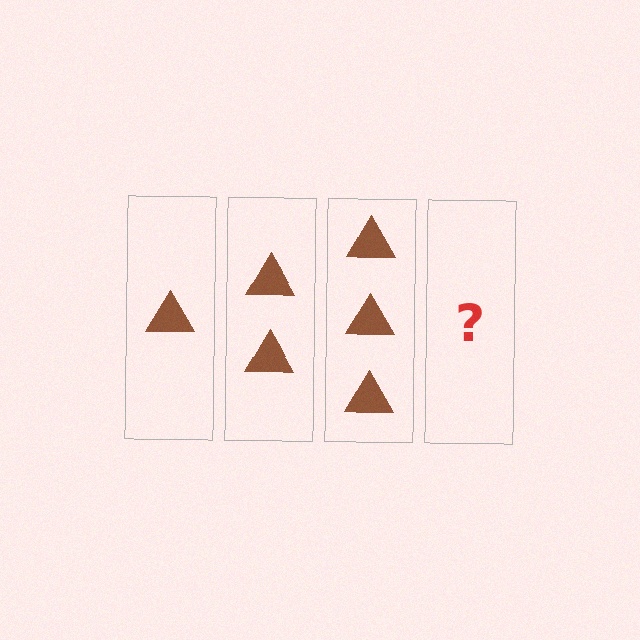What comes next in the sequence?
The next element should be 4 triangles.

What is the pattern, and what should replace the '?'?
The pattern is that each step adds one more triangle. The '?' should be 4 triangles.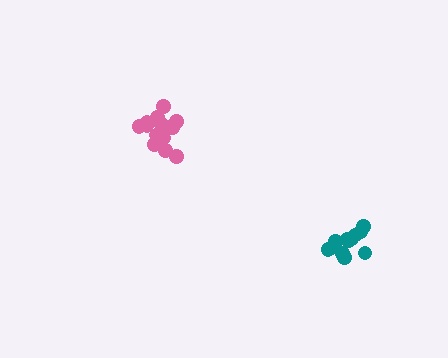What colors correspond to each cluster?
The clusters are colored: pink, teal.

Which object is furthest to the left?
The pink cluster is leftmost.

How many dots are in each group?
Group 1: 15 dots, Group 2: 12 dots (27 total).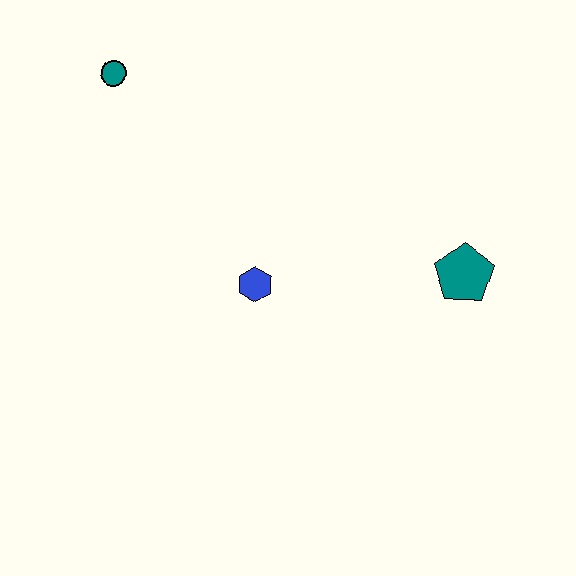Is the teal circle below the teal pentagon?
No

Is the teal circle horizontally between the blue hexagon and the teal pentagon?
No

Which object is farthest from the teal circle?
The teal pentagon is farthest from the teal circle.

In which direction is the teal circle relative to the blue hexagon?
The teal circle is above the blue hexagon.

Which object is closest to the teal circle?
The blue hexagon is closest to the teal circle.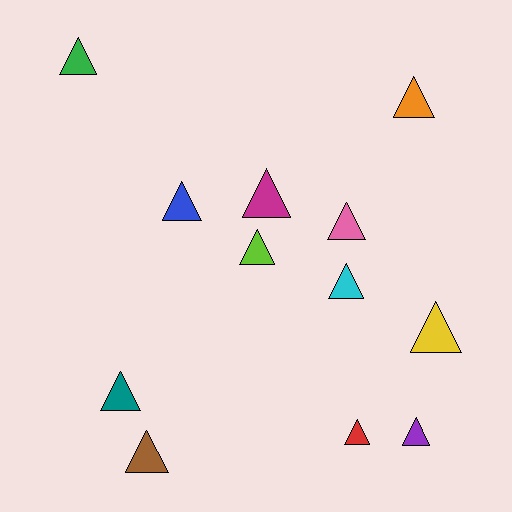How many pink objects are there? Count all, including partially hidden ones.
There is 1 pink object.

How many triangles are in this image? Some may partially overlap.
There are 12 triangles.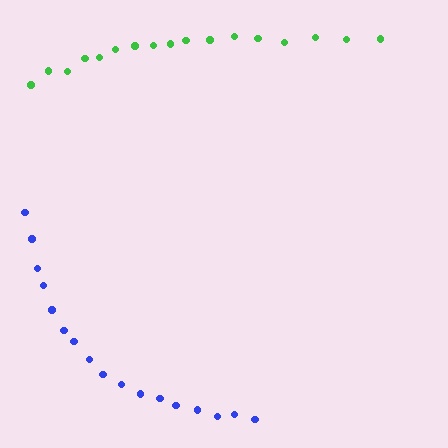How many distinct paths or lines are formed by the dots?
There are 2 distinct paths.